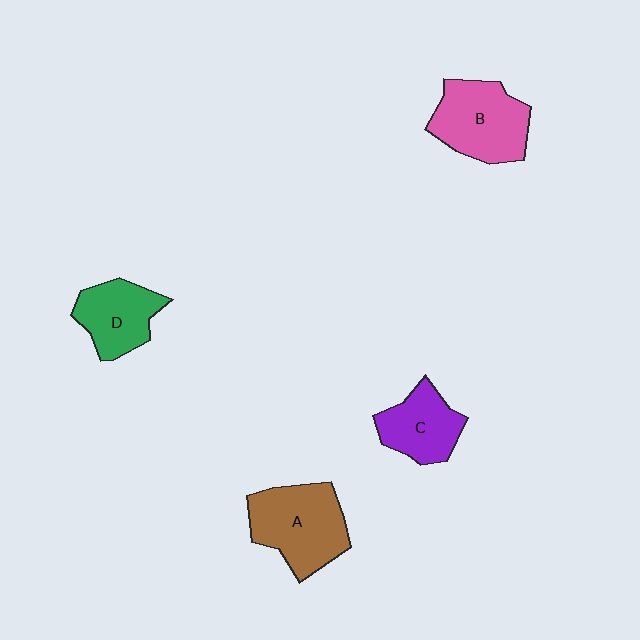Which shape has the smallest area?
Shape C (purple).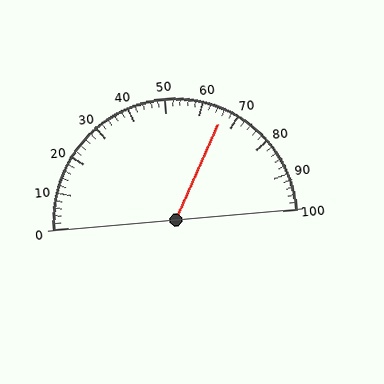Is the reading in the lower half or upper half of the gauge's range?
The reading is in the upper half of the range (0 to 100).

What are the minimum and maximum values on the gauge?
The gauge ranges from 0 to 100.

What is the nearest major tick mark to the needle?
The nearest major tick mark is 70.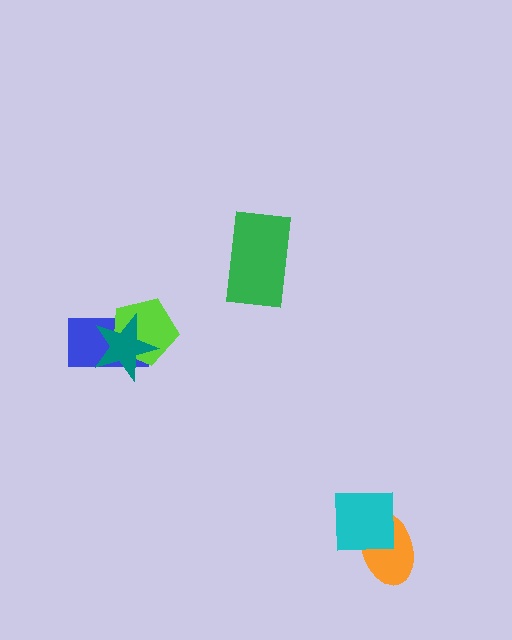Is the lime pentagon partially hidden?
Yes, it is partially covered by another shape.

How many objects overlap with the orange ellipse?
1 object overlaps with the orange ellipse.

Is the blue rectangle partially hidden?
Yes, it is partially covered by another shape.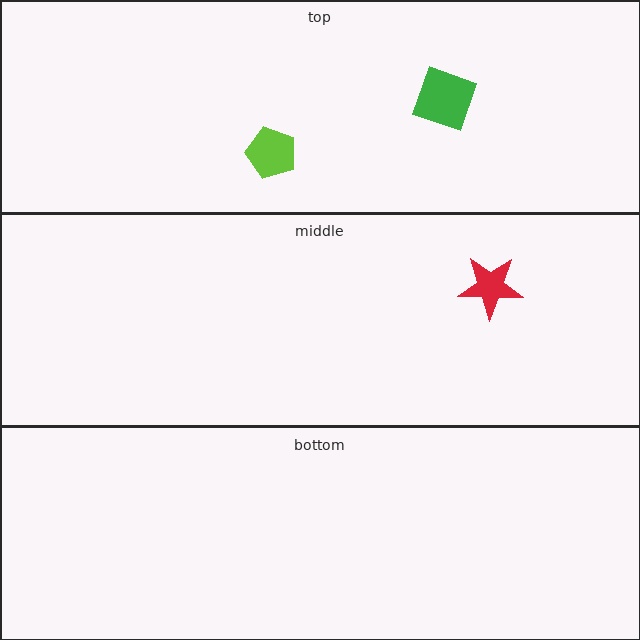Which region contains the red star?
The middle region.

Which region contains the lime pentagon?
The top region.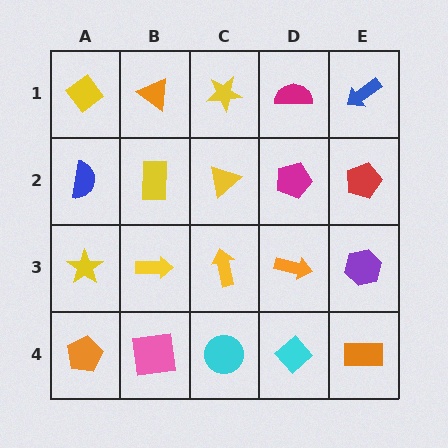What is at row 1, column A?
A yellow diamond.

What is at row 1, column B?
An orange triangle.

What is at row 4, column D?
A cyan diamond.